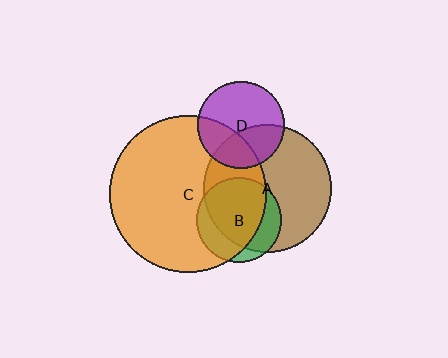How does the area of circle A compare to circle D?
Approximately 2.2 times.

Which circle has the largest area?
Circle C (orange).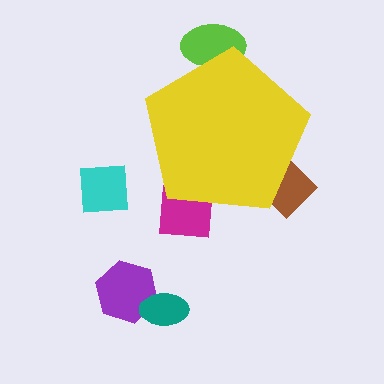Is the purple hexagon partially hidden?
No, the purple hexagon is fully visible.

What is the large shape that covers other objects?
A yellow pentagon.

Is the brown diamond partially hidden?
Yes, the brown diamond is partially hidden behind the yellow pentagon.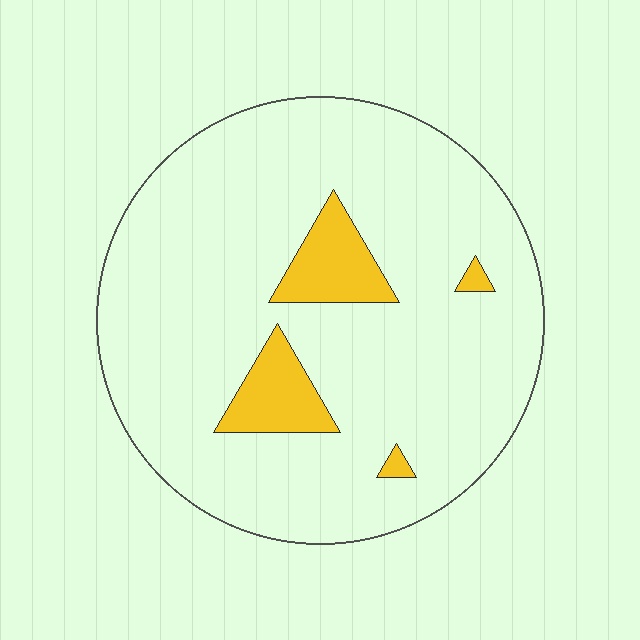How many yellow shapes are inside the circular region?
4.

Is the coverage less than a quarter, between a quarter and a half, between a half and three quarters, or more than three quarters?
Less than a quarter.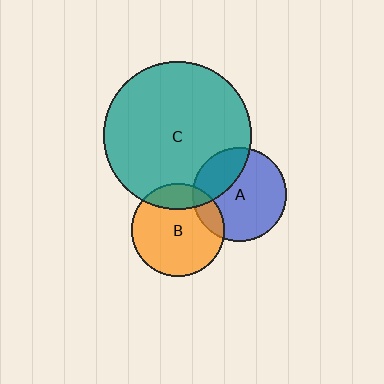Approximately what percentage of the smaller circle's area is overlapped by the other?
Approximately 30%.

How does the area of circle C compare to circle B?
Approximately 2.5 times.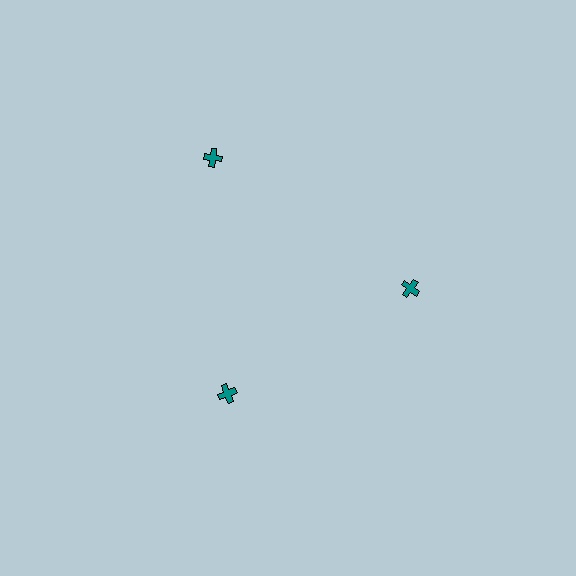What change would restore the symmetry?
The symmetry would be restored by moving it inward, back onto the ring so that all 3 crosses sit at equal angles and equal distance from the center.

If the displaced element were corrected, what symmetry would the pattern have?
It would have 3-fold rotational symmetry — the pattern would map onto itself every 120 degrees.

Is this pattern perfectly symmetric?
No. The 3 teal crosses are arranged in a ring, but one element near the 11 o'clock position is pushed outward from the center, breaking the 3-fold rotational symmetry.